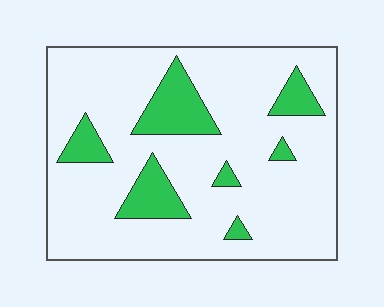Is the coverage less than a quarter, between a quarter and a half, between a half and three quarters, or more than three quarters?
Less than a quarter.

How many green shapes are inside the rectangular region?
7.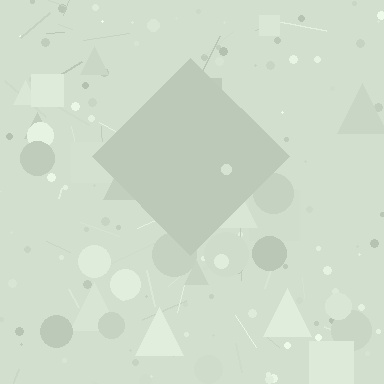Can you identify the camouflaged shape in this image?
The camouflaged shape is a diamond.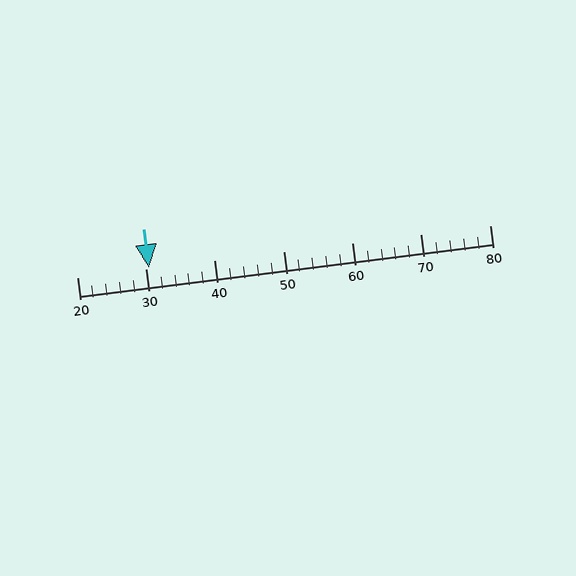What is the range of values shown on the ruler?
The ruler shows values from 20 to 80.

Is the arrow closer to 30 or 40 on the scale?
The arrow is closer to 30.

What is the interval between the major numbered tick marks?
The major tick marks are spaced 10 units apart.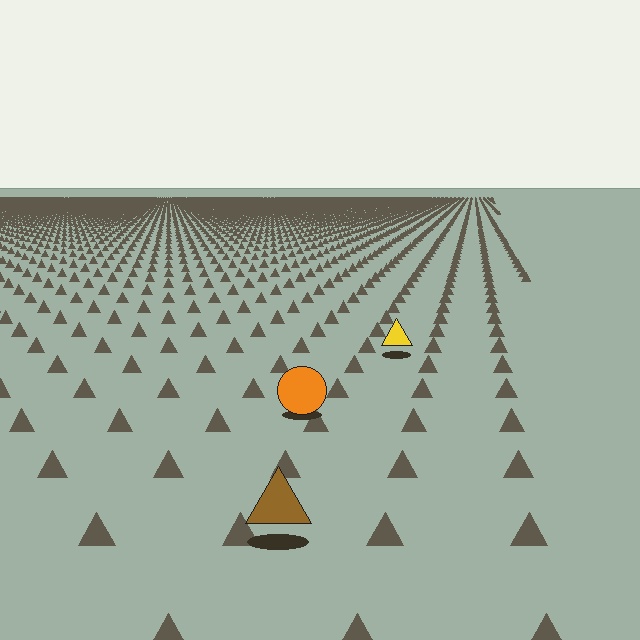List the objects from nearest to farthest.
From nearest to farthest: the brown triangle, the orange circle, the yellow triangle.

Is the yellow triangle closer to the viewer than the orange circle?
No. The orange circle is closer — you can tell from the texture gradient: the ground texture is coarser near it.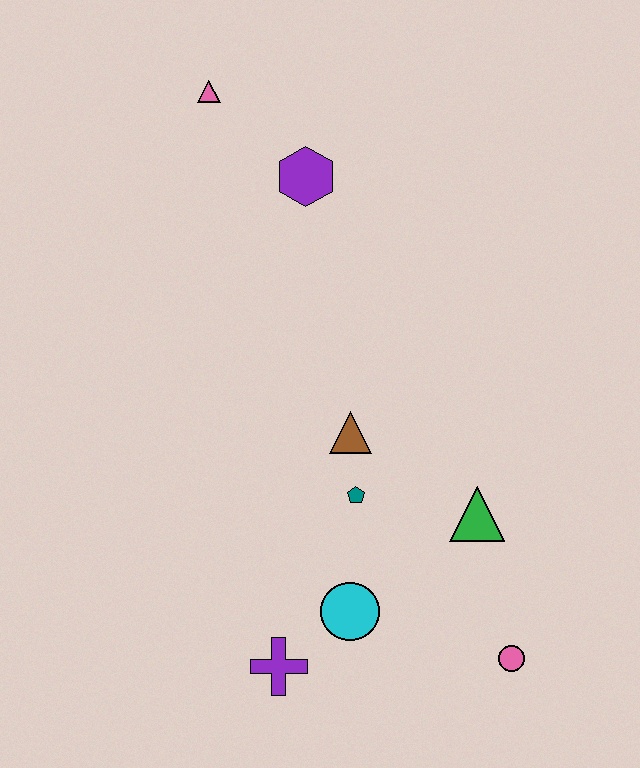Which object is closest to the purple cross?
The cyan circle is closest to the purple cross.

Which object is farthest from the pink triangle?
The pink circle is farthest from the pink triangle.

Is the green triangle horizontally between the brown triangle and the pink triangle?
No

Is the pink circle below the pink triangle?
Yes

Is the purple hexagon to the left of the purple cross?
No